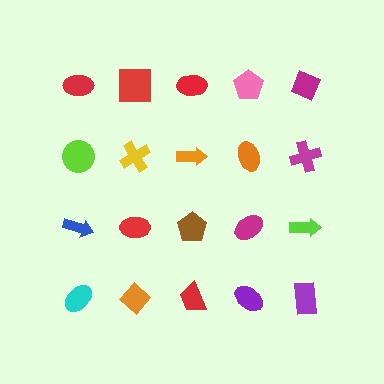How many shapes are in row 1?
5 shapes.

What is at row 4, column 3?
A red trapezoid.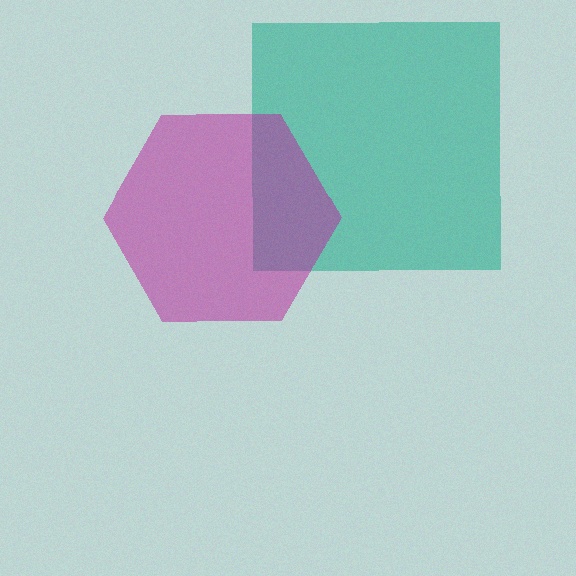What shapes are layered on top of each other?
The layered shapes are: a teal square, a magenta hexagon.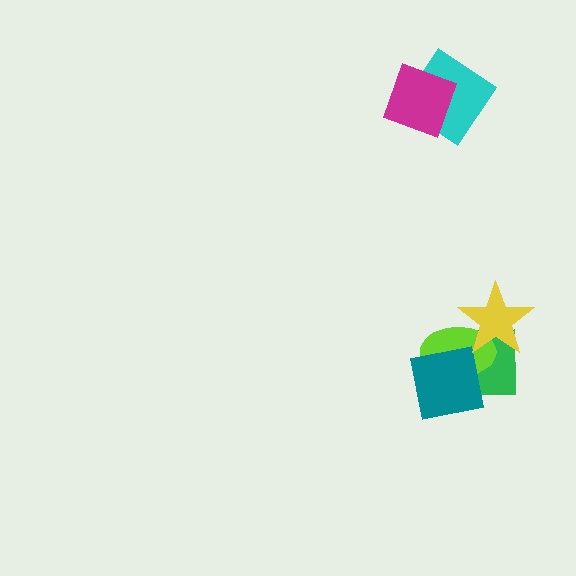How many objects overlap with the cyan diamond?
1 object overlaps with the cyan diamond.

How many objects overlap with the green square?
3 objects overlap with the green square.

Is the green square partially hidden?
Yes, it is partially covered by another shape.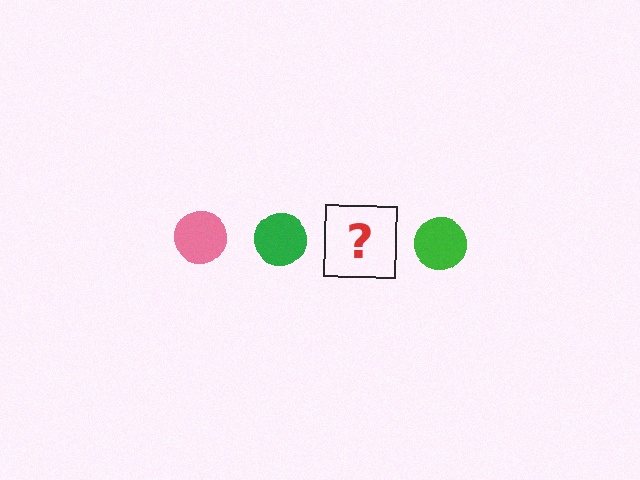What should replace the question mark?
The question mark should be replaced with a pink circle.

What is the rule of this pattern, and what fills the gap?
The rule is that the pattern cycles through pink, green circles. The gap should be filled with a pink circle.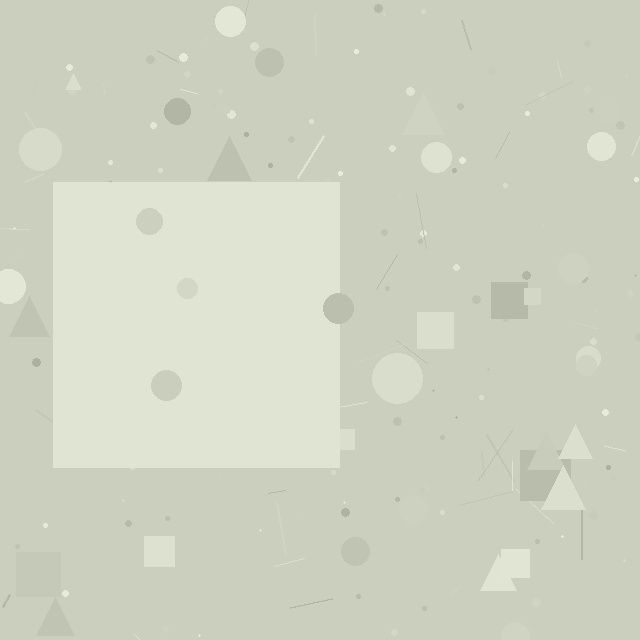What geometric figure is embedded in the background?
A square is embedded in the background.